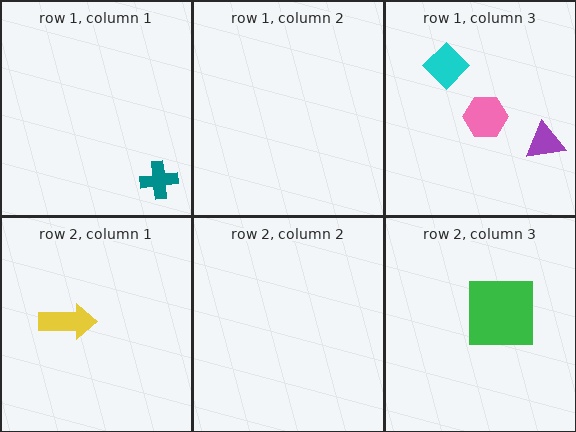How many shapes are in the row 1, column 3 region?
3.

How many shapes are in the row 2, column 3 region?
1.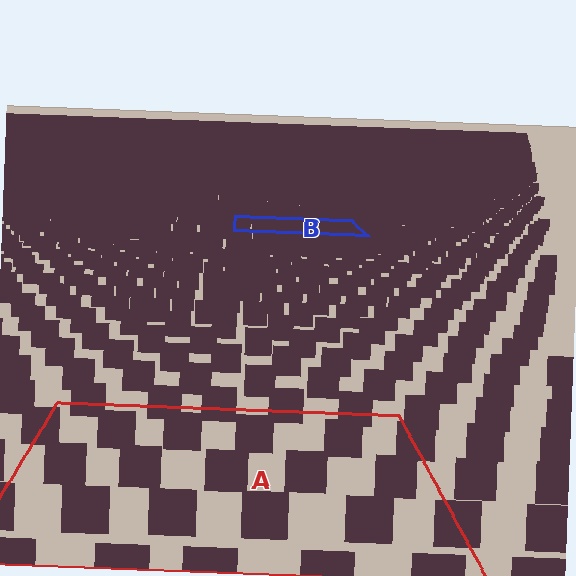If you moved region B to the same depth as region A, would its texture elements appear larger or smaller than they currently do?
They would appear larger. At a closer depth, the same texture elements are projected at a bigger on-screen size.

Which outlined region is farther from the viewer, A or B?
Region B is farther from the viewer — the texture elements inside it appear smaller and more densely packed.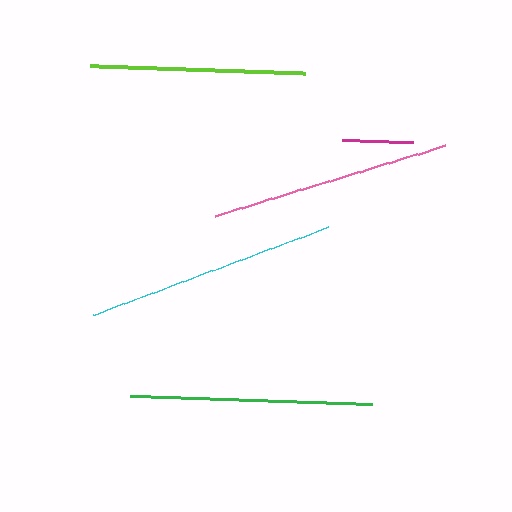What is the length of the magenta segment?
The magenta segment is approximately 71 pixels long.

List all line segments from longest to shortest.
From longest to shortest: cyan, green, pink, lime, magenta.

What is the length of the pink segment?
The pink segment is approximately 240 pixels long.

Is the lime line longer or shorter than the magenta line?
The lime line is longer than the magenta line.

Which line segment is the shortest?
The magenta line is the shortest at approximately 71 pixels.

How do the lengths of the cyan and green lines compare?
The cyan and green lines are approximately the same length.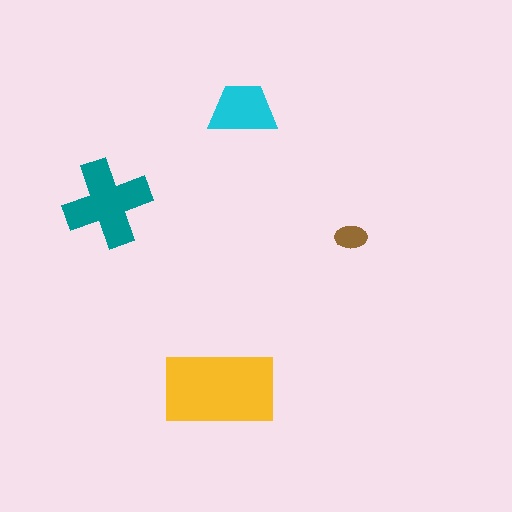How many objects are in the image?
There are 4 objects in the image.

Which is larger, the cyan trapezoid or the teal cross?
The teal cross.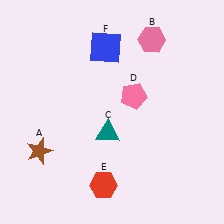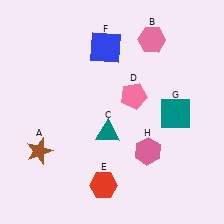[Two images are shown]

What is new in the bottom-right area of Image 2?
A pink hexagon (H) was added in the bottom-right area of Image 2.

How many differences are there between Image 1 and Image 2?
There are 2 differences between the two images.